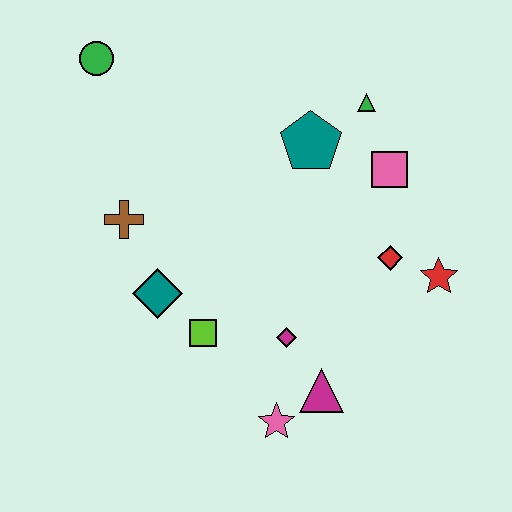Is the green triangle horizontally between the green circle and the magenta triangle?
No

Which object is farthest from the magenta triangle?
The green circle is farthest from the magenta triangle.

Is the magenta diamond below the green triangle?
Yes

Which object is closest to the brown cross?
The teal diamond is closest to the brown cross.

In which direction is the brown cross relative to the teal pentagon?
The brown cross is to the left of the teal pentagon.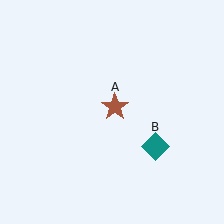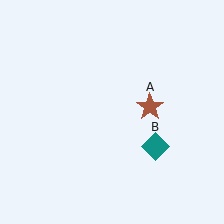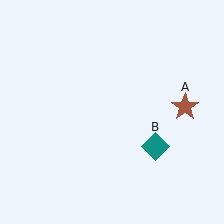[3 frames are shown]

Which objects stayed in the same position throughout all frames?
Teal diamond (object B) remained stationary.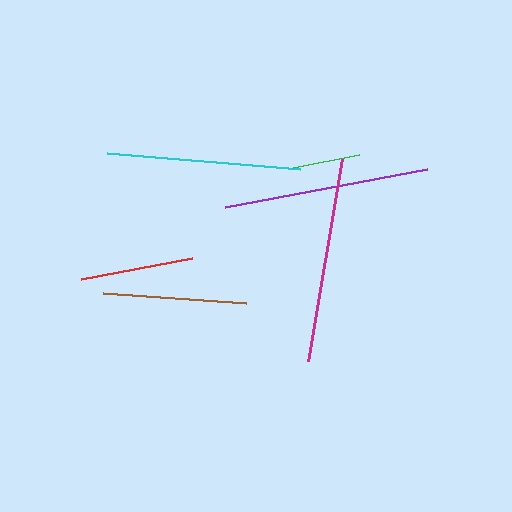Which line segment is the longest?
The purple line is the longest at approximately 205 pixels.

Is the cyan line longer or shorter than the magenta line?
The magenta line is longer than the cyan line.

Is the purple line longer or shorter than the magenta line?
The purple line is longer than the magenta line.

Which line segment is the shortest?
The green line is the shortest at approximately 67 pixels.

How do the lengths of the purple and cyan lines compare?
The purple and cyan lines are approximately the same length.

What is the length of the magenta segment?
The magenta segment is approximately 205 pixels long.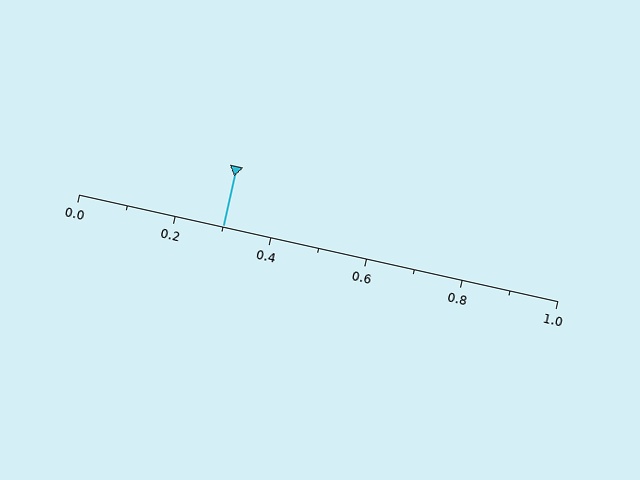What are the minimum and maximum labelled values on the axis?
The axis runs from 0.0 to 1.0.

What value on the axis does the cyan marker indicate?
The marker indicates approximately 0.3.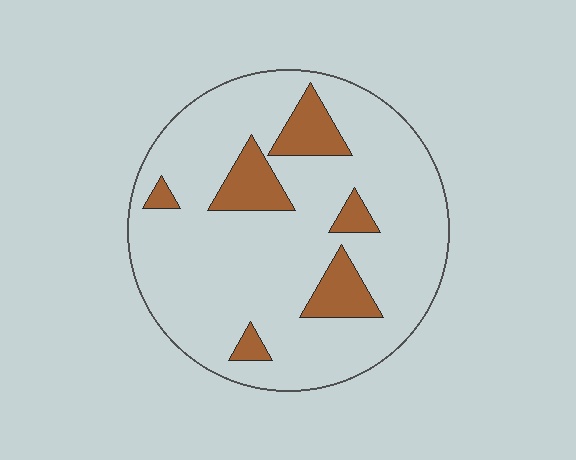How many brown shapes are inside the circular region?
6.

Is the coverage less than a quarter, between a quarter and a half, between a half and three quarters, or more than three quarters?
Less than a quarter.